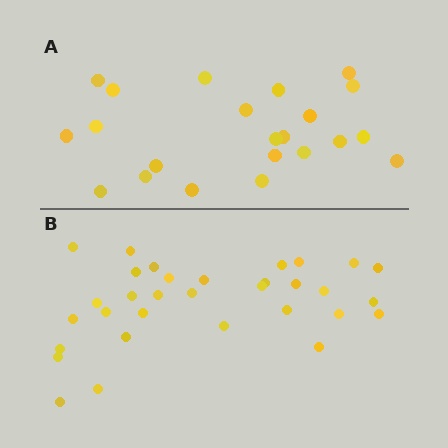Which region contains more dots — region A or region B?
Region B (the bottom region) has more dots.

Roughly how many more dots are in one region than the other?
Region B has roughly 10 or so more dots than region A.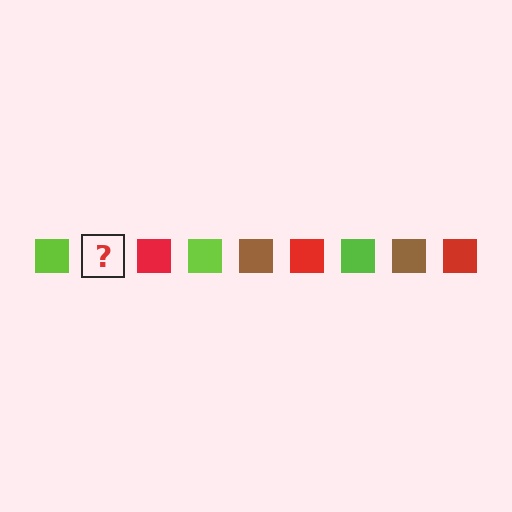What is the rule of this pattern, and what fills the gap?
The rule is that the pattern cycles through lime, brown, red squares. The gap should be filled with a brown square.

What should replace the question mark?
The question mark should be replaced with a brown square.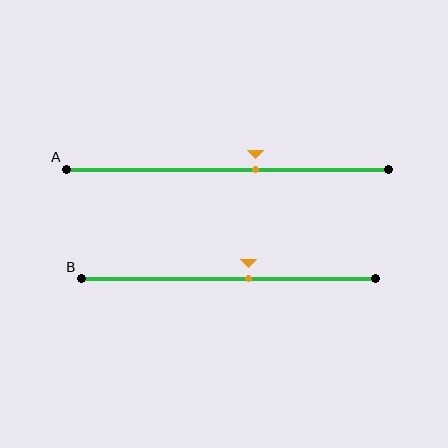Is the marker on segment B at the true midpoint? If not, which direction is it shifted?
No, the marker on segment B is shifted to the right by about 7% of the segment length.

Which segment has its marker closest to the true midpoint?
Segment B has its marker closest to the true midpoint.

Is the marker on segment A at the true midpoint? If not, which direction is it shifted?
No, the marker on segment A is shifted to the right by about 9% of the segment length.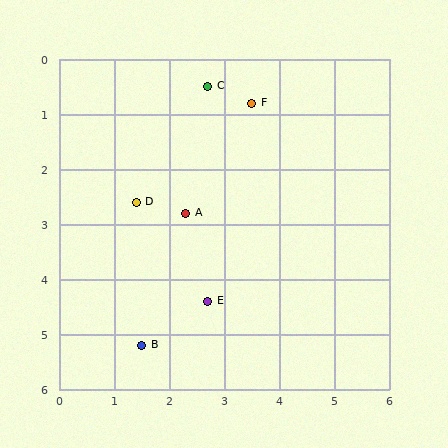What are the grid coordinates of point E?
Point E is at approximately (2.7, 4.4).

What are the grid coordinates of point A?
Point A is at approximately (2.3, 2.8).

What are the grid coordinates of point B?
Point B is at approximately (1.5, 5.2).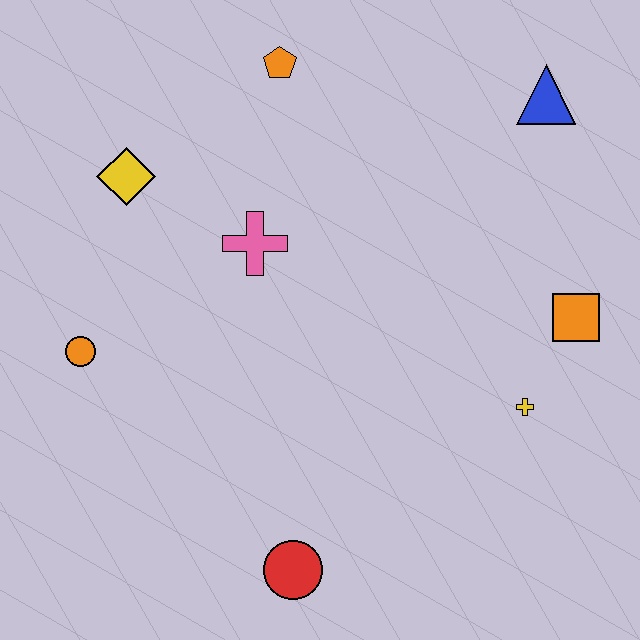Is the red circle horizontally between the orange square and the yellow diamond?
Yes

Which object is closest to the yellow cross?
The orange square is closest to the yellow cross.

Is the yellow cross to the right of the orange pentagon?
Yes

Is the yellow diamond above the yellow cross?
Yes